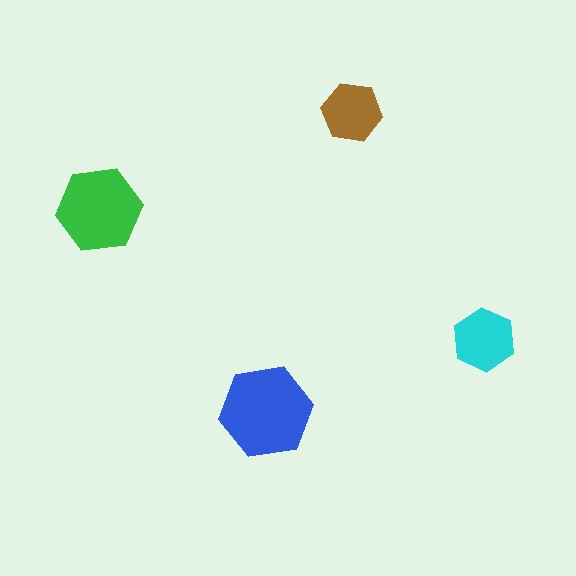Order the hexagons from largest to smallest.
the blue one, the green one, the cyan one, the brown one.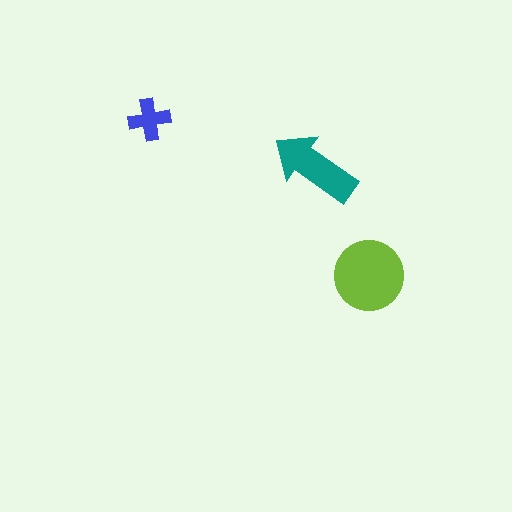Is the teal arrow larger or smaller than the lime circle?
Smaller.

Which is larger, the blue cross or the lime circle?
The lime circle.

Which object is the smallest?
The blue cross.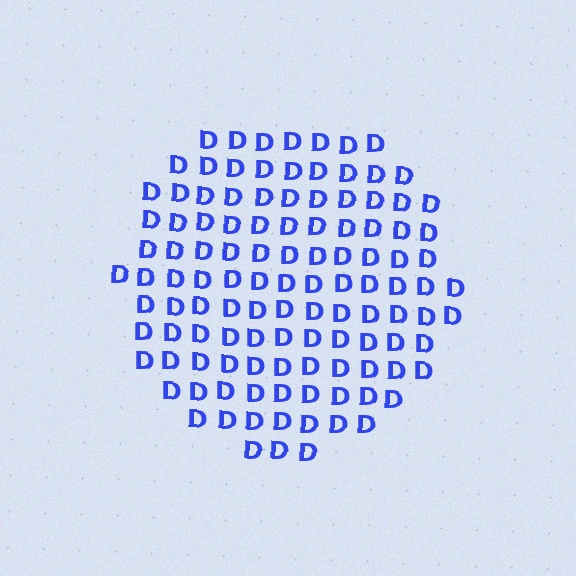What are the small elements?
The small elements are letter D's.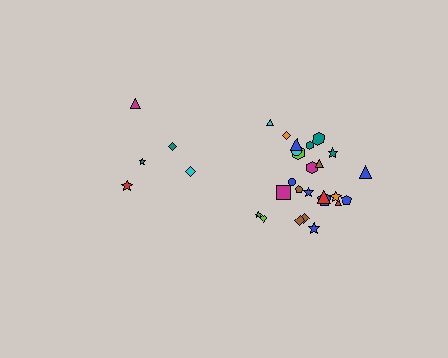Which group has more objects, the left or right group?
The right group.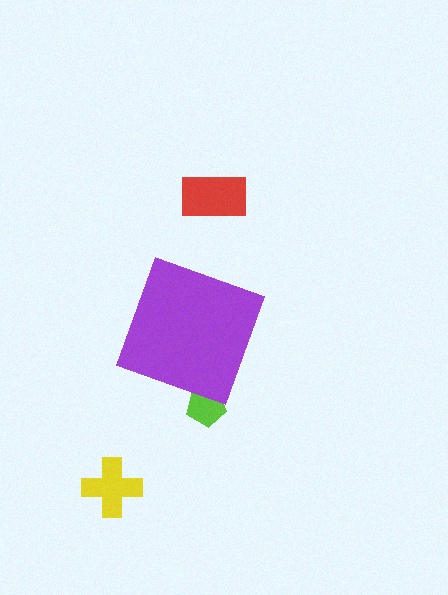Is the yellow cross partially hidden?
No, the yellow cross is fully visible.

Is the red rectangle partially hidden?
No, the red rectangle is fully visible.